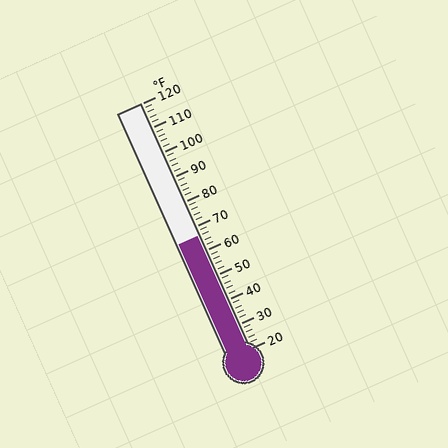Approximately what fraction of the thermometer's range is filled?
The thermometer is filled to approximately 45% of its range.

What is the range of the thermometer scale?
The thermometer scale ranges from 20°F to 120°F.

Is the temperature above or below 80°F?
The temperature is below 80°F.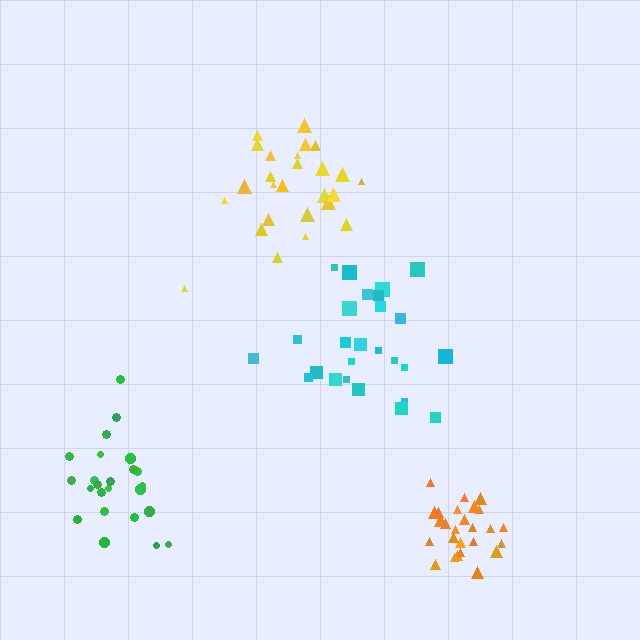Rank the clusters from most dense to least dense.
orange, yellow, green, cyan.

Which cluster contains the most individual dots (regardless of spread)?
Orange (27).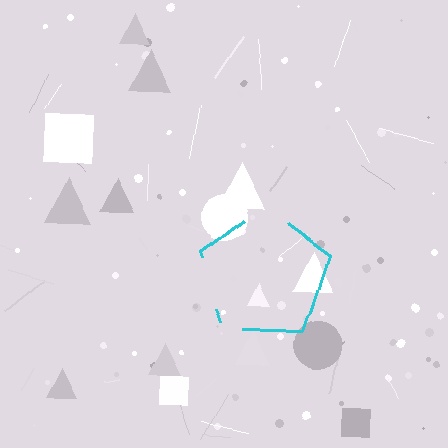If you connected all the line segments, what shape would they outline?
They would outline a pentagon.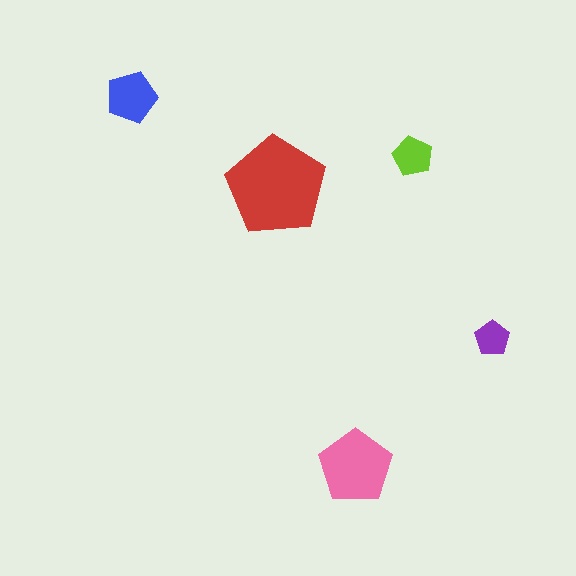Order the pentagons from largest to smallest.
the red one, the pink one, the blue one, the lime one, the purple one.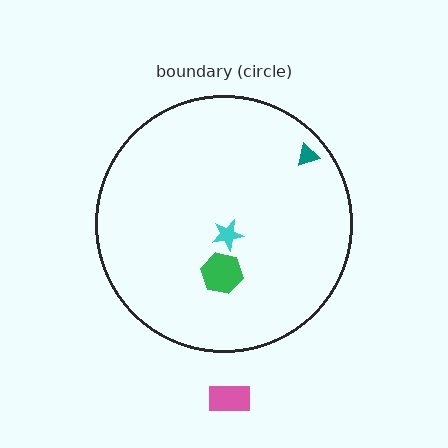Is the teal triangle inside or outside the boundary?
Inside.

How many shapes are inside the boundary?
3 inside, 1 outside.